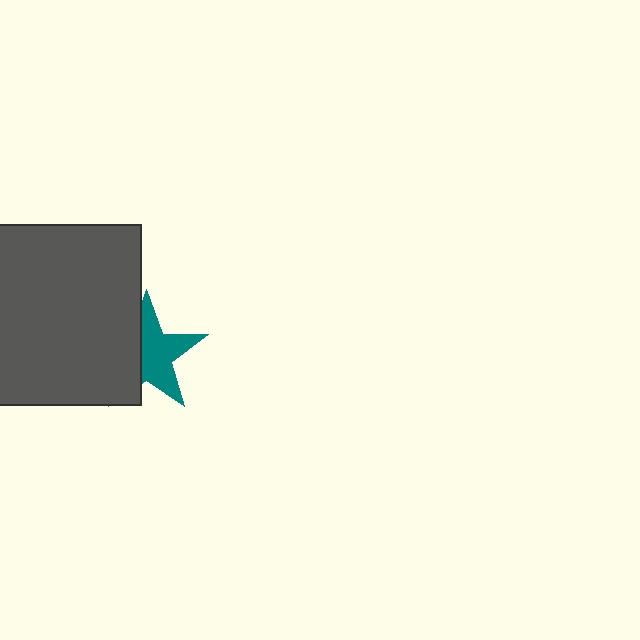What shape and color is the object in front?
The object in front is a dark gray square.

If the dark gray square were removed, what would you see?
You would see the complete teal star.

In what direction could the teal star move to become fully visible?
The teal star could move right. That would shift it out from behind the dark gray square entirely.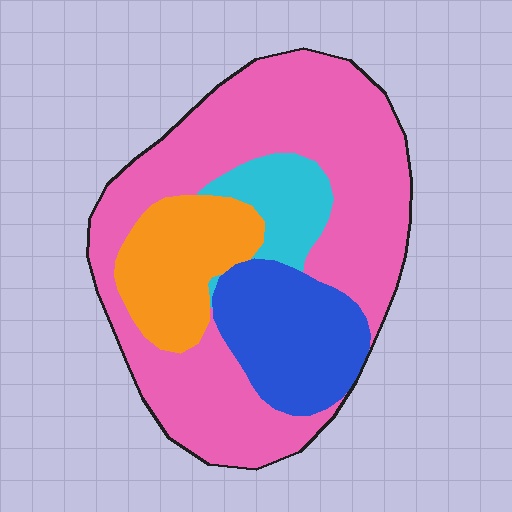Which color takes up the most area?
Pink, at roughly 60%.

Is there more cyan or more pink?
Pink.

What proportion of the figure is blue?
Blue covers 18% of the figure.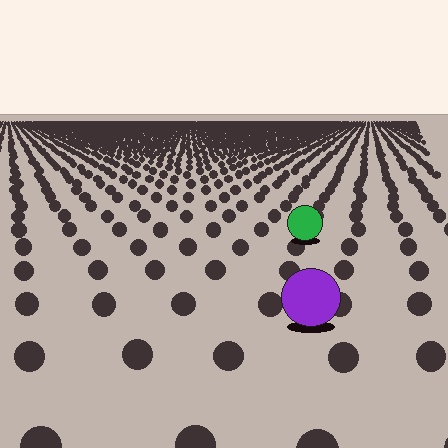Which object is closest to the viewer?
The purple circle is closest. The texture marks near it are larger and more spread out.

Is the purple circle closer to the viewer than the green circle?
Yes. The purple circle is closer — you can tell from the texture gradient: the ground texture is coarser near it.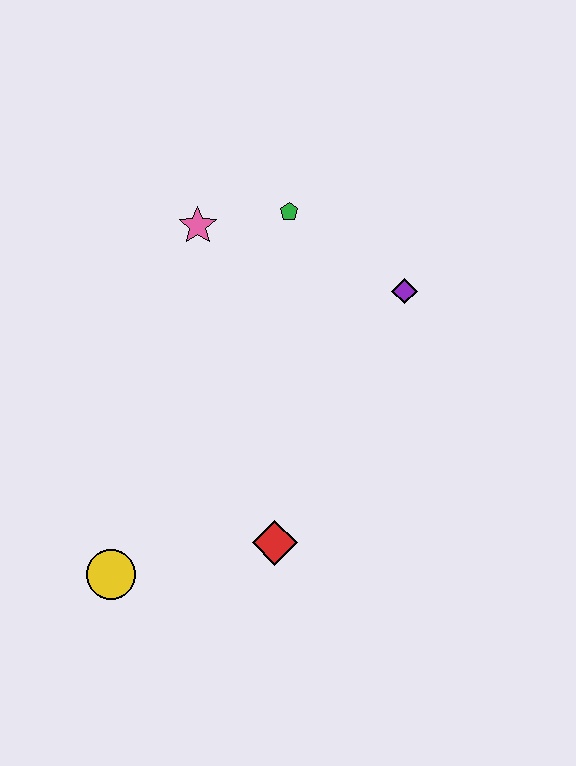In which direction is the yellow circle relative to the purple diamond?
The yellow circle is to the left of the purple diamond.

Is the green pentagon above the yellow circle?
Yes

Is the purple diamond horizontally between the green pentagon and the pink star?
No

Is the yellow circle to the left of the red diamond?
Yes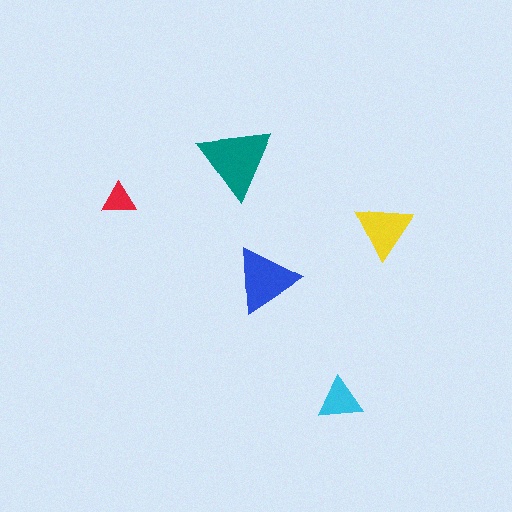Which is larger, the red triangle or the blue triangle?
The blue one.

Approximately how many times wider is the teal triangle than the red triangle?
About 2 times wider.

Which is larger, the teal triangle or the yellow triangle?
The teal one.